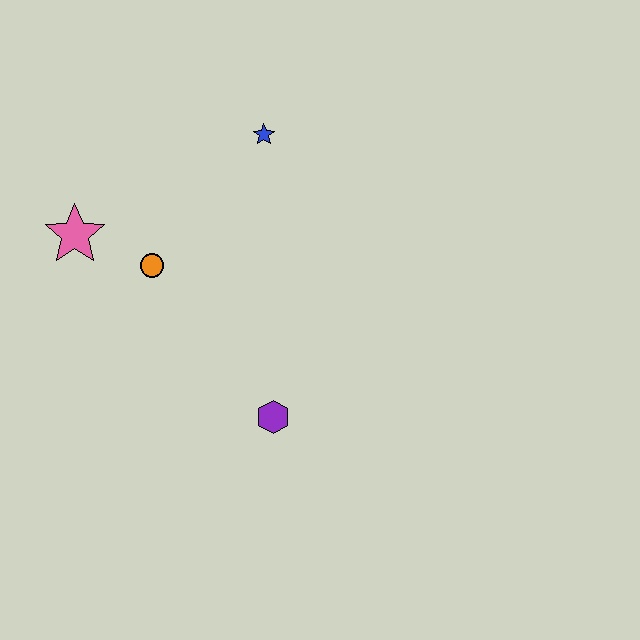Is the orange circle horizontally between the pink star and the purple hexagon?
Yes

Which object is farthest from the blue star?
The purple hexagon is farthest from the blue star.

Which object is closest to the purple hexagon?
The orange circle is closest to the purple hexagon.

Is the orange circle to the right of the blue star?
No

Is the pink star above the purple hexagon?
Yes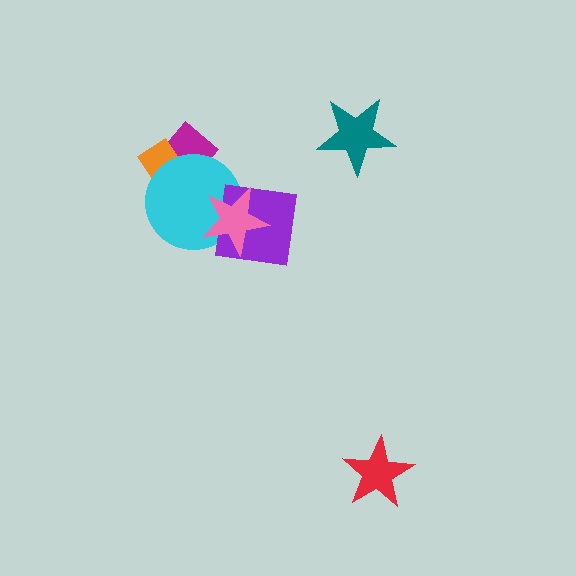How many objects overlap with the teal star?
0 objects overlap with the teal star.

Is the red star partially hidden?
No, no other shape covers it.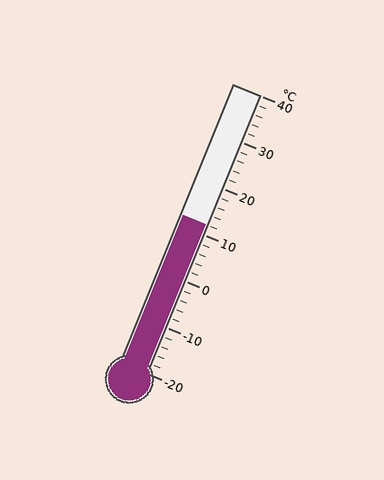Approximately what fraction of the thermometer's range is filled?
The thermometer is filled to approximately 55% of its range.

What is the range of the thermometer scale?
The thermometer scale ranges from -20°C to 40°C.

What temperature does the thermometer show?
The thermometer shows approximately 12°C.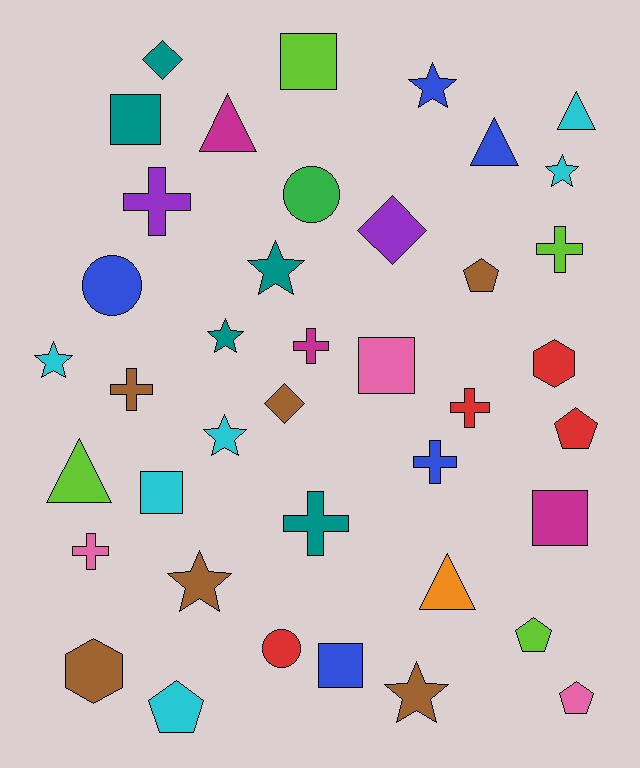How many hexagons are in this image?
There are 2 hexagons.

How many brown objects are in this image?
There are 6 brown objects.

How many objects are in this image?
There are 40 objects.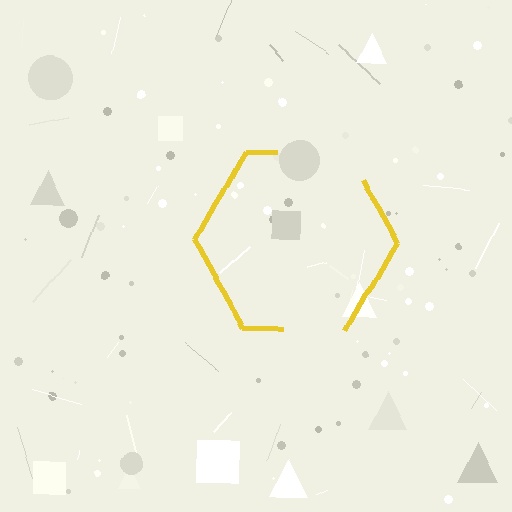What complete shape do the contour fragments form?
The contour fragments form a hexagon.